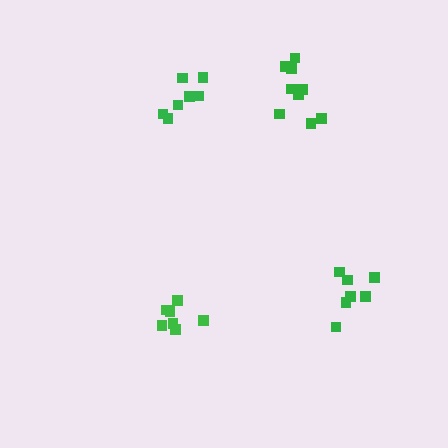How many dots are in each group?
Group 1: 7 dots, Group 2: 7 dots, Group 3: 9 dots, Group 4: 7 dots (30 total).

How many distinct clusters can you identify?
There are 4 distinct clusters.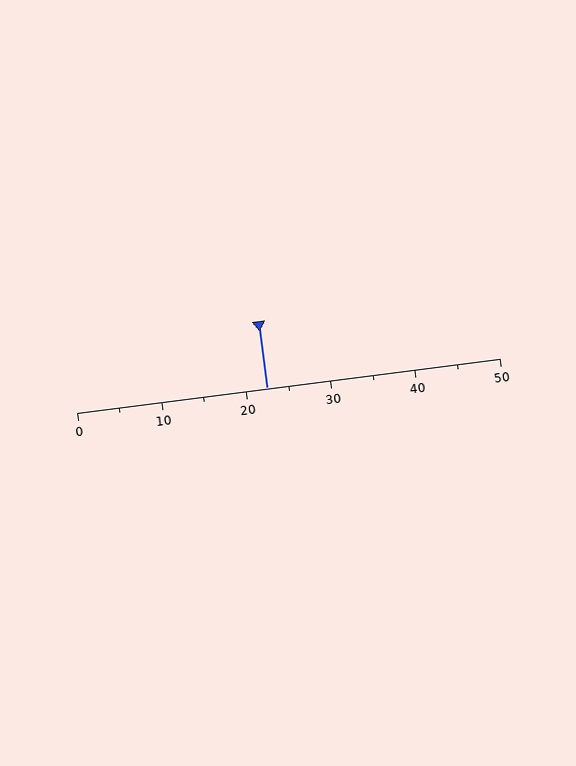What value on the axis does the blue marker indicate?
The marker indicates approximately 22.5.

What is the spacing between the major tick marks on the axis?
The major ticks are spaced 10 apart.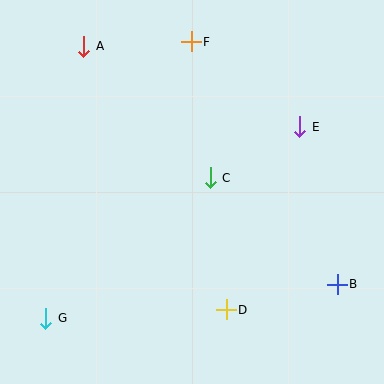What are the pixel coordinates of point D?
Point D is at (226, 310).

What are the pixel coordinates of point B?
Point B is at (337, 284).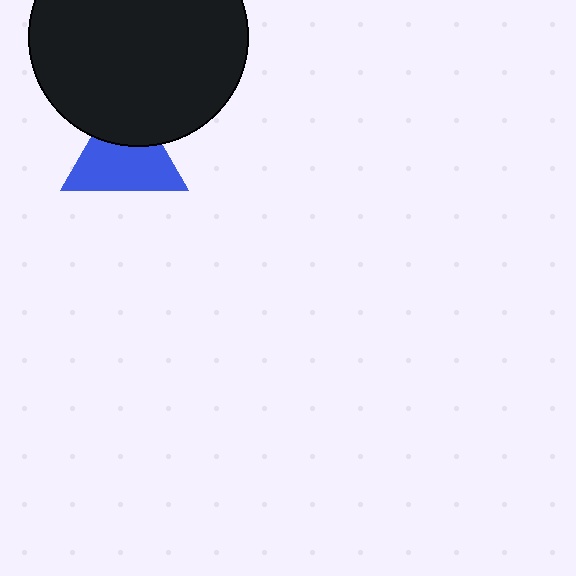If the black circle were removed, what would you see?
You would see the complete blue triangle.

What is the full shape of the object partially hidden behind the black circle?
The partially hidden object is a blue triangle.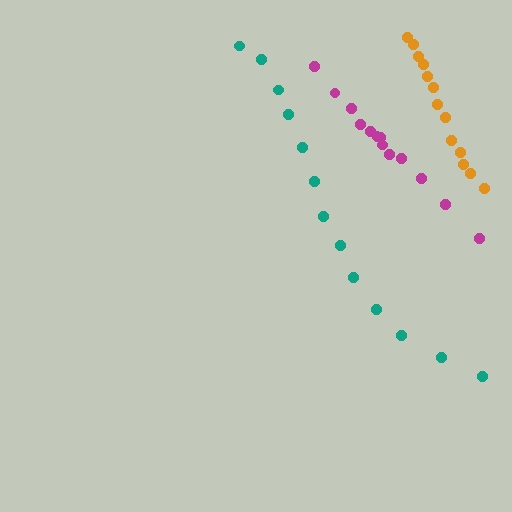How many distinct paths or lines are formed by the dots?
There are 3 distinct paths.